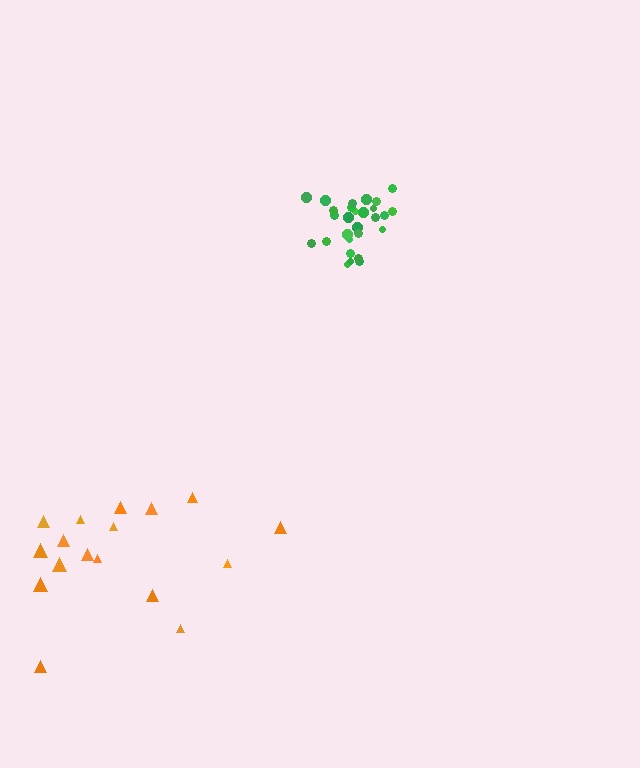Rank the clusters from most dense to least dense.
green, orange.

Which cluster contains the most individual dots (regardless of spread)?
Green (28).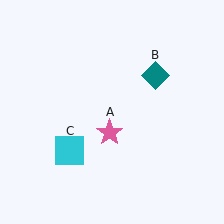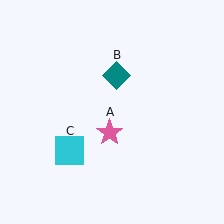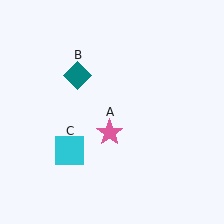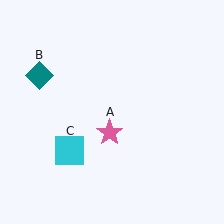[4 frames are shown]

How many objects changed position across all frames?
1 object changed position: teal diamond (object B).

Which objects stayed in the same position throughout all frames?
Pink star (object A) and cyan square (object C) remained stationary.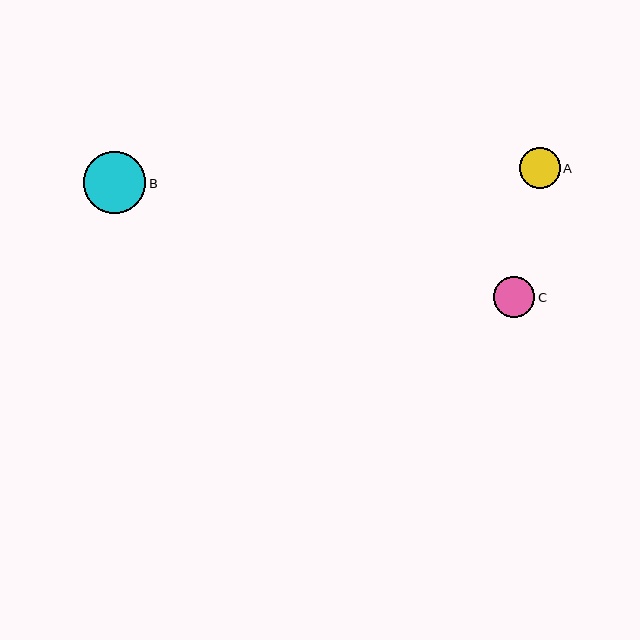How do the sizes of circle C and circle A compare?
Circle C and circle A are approximately the same size.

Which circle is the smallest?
Circle A is the smallest with a size of approximately 41 pixels.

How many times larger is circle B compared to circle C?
Circle B is approximately 1.5 times the size of circle C.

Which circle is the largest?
Circle B is the largest with a size of approximately 62 pixels.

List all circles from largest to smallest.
From largest to smallest: B, C, A.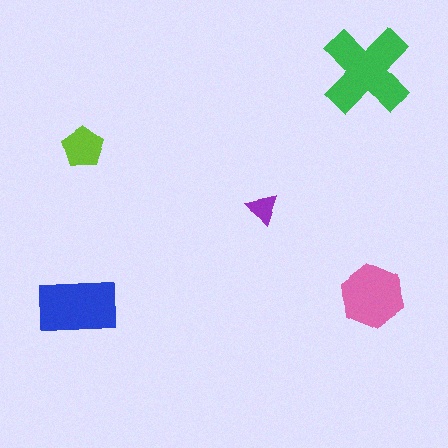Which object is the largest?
The green cross.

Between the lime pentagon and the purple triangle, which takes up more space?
The lime pentagon.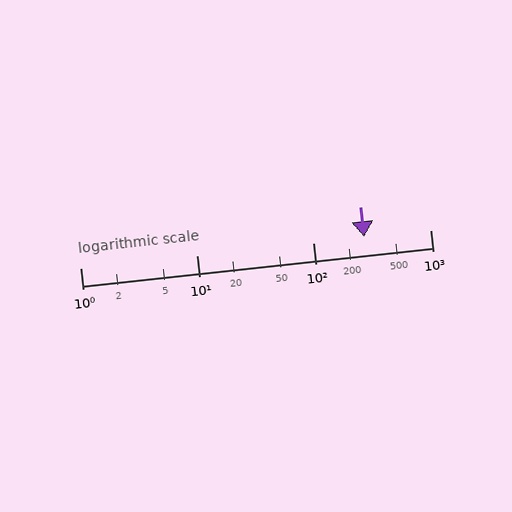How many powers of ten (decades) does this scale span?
The scale spans 3 decades, from 1 to 1000.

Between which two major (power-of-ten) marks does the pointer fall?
The pointer is between 100 and 1000.